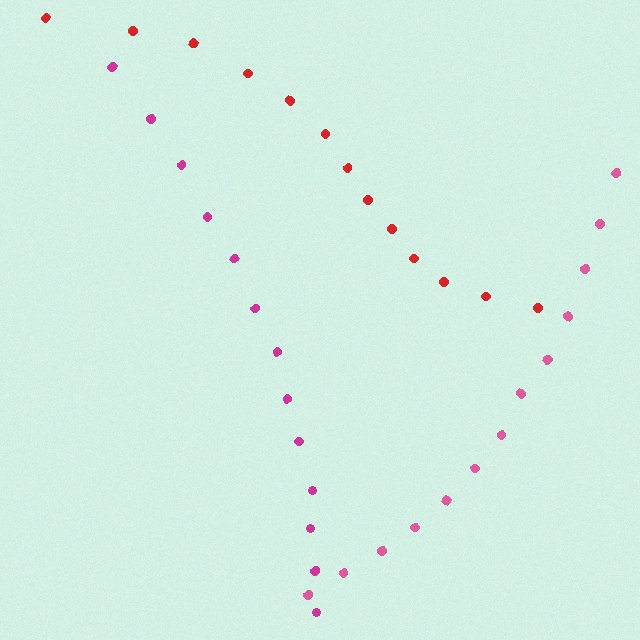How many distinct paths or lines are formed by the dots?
There are 3 distinct paths.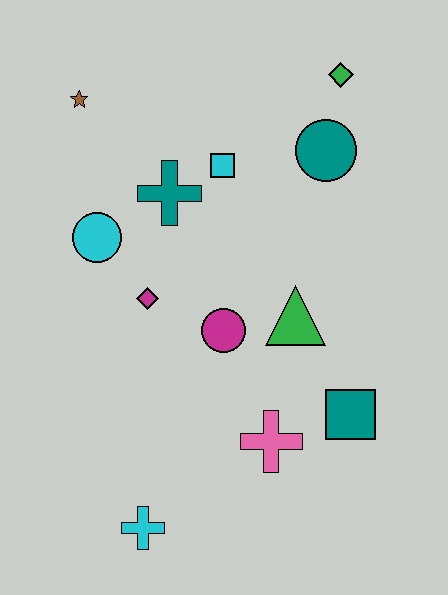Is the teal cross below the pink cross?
No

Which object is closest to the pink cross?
The teal square is closest to the pink cross.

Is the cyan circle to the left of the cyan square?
Yes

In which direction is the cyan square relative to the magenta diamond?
The cyan square is above the magenta diamond.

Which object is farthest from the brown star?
The cyan cross is farthest from the brown star.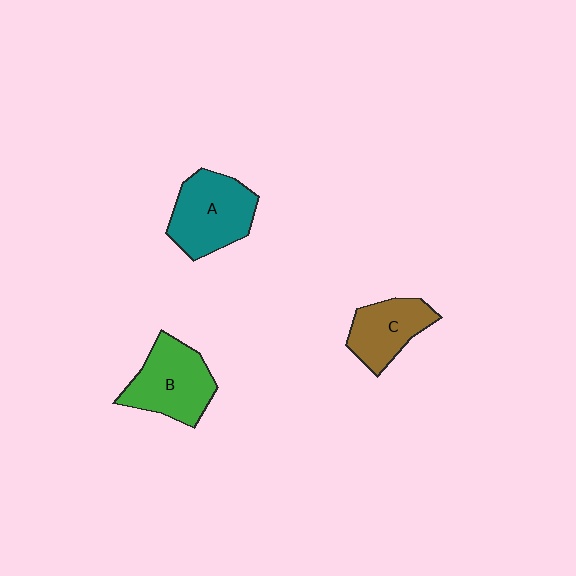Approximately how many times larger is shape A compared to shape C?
Approximately 1.3 times.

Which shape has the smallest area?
Shape C (brown).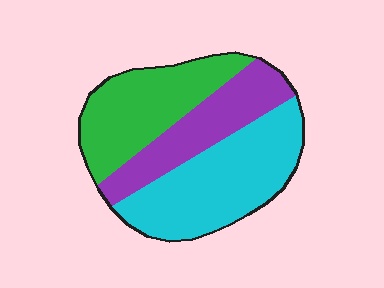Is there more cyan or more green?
Cyan.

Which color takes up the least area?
Purple, at roughly 25%.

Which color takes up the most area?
Cyan, at roughly 40%.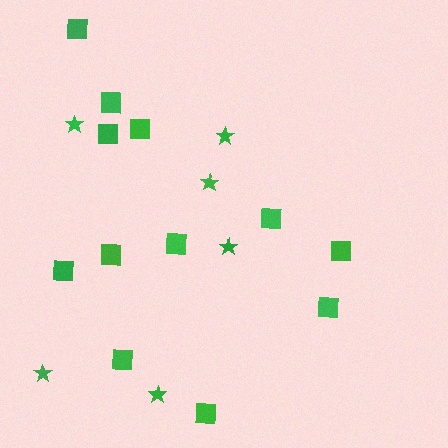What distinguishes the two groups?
There are 2 groups: one group of stars (6) and one group of squares (12).